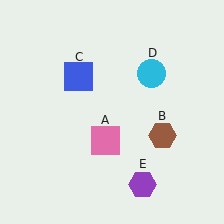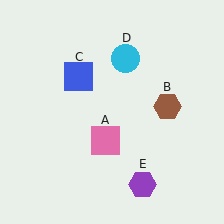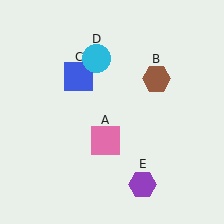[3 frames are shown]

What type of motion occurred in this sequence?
The brown hexagon (object B), cyan circle (object D) rotated counterclockwise around the center of the scene.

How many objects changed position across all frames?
2 objects changed position: brown hexagon (object B), cyan circle (object D).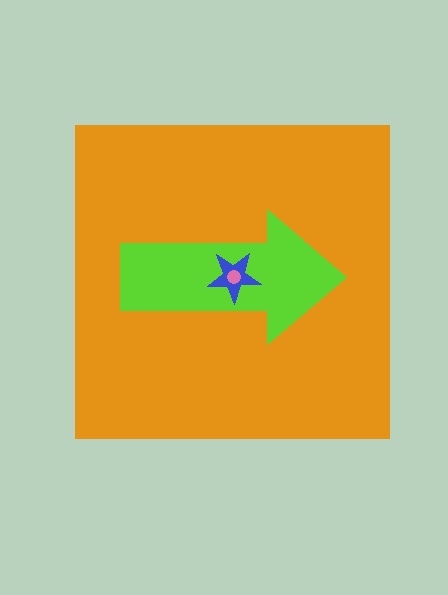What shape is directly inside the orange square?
The lime arrow.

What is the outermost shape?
The orange square.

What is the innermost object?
The pink circle.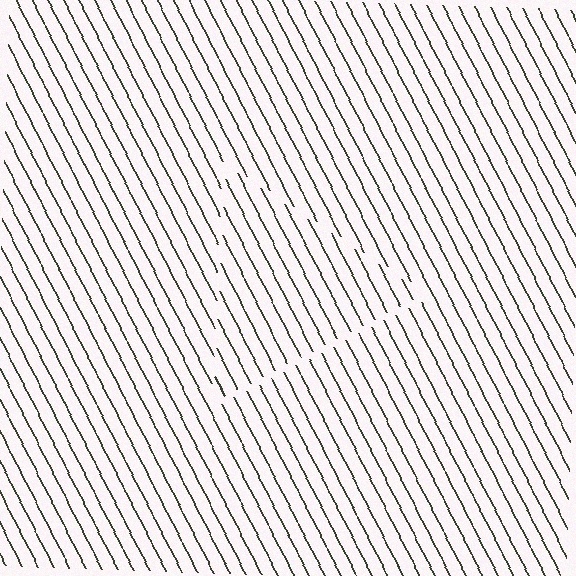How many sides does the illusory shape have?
3 sides — the line-ends trace a triangle.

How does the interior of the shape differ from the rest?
The interior of the shape contains the same grating, shifted by half a period — the contour is defined by the phase discontinuity where line-ends from the inner and outer gratings abut.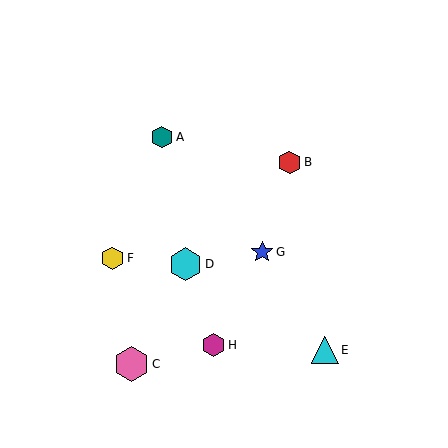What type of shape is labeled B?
Shape B is a red hexagon.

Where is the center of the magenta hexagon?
The center of the magenta hexagon is at (214, 345).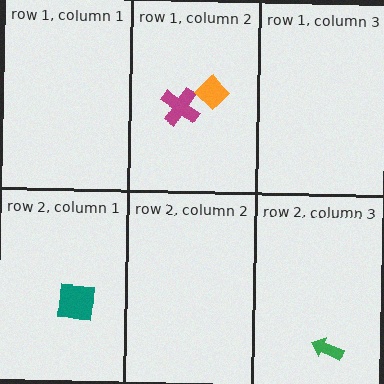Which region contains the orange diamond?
The row 1, column 2 region.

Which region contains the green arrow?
The row 2, column 3 region.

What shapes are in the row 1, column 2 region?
The magenta cross, the orange diamond.